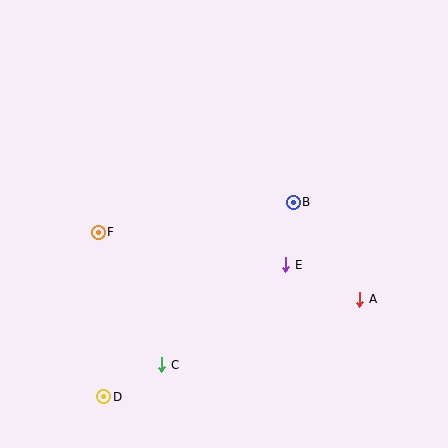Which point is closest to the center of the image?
Point B at (293, 202) is closest to the center.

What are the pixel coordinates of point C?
Point C is at (162, 365).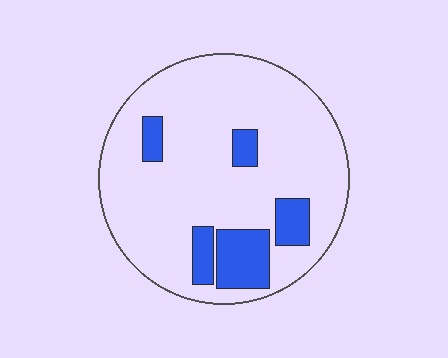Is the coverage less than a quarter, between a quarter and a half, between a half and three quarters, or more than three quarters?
Less than a quarter.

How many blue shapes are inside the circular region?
5.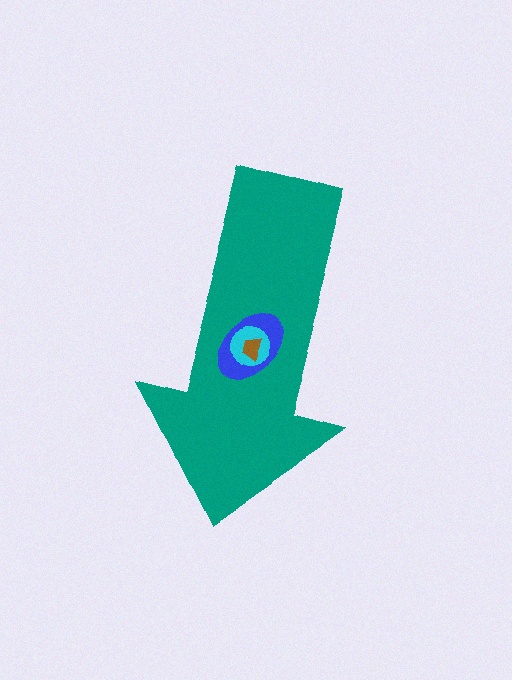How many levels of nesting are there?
4.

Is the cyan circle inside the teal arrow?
Yes.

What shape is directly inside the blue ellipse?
The cyan circle.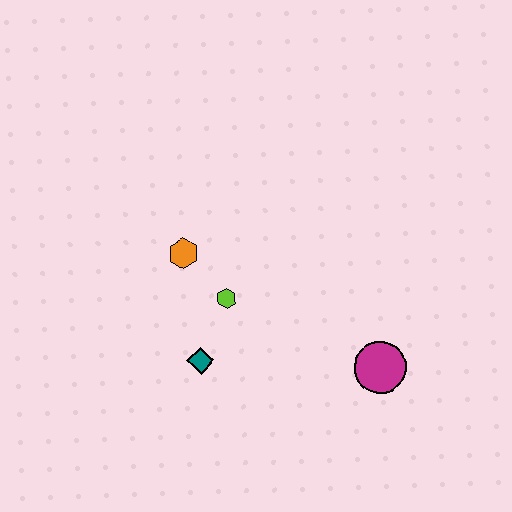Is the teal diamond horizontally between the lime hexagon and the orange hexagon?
Yes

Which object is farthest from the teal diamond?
The magenta circle is farthest from the teal diamond.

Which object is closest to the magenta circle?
The lime hexagon is closest to the magenta circle.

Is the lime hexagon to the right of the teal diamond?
Yes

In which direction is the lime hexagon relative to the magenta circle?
The lime hexagon is to the left of the magenta circle.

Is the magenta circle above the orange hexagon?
No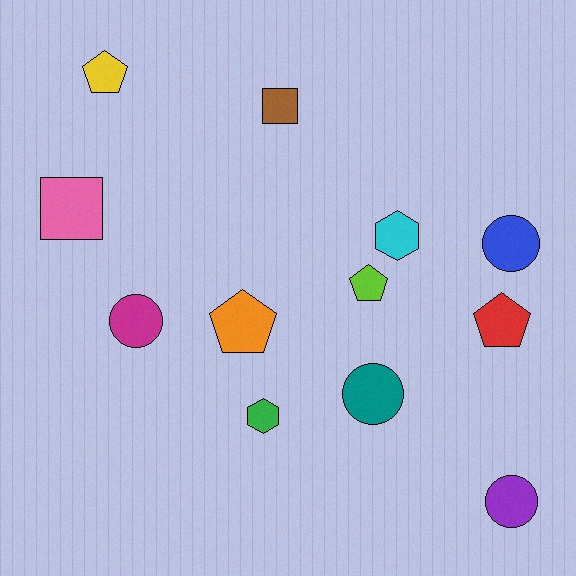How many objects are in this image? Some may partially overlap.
There are 12 objects.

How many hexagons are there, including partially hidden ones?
There are 2 hexagons.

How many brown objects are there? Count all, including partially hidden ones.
There is 1 brown object.